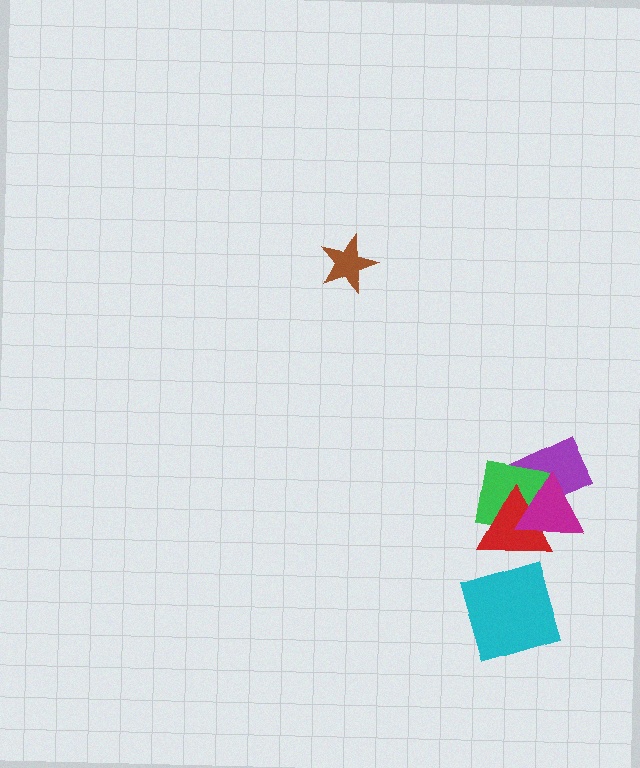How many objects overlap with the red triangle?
3 objects overlap with the red triangle.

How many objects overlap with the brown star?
0 objects overlap with the brown star.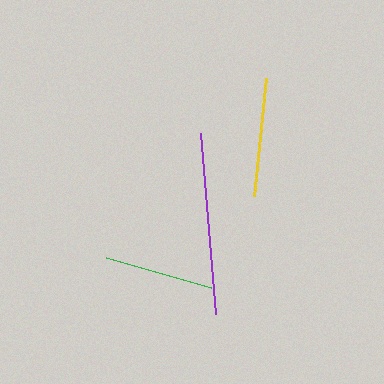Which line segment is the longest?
The purple line is the longest at approximately 181 pixels.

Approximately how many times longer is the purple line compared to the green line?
The purple line is approximately 1.7 times the length of the green line.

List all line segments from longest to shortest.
From longest to shortest: purple, yellow, green.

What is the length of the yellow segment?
The yellow segment is approximately 118 pixels long.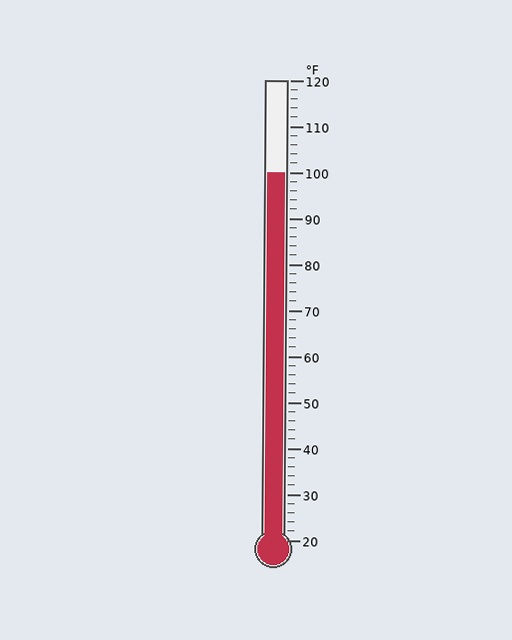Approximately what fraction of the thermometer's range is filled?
The thermometer is filled to approximately 80% of its range.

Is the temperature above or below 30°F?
The temperature is above 30°F.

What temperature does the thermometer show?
The thermometer shows approximately 100°F.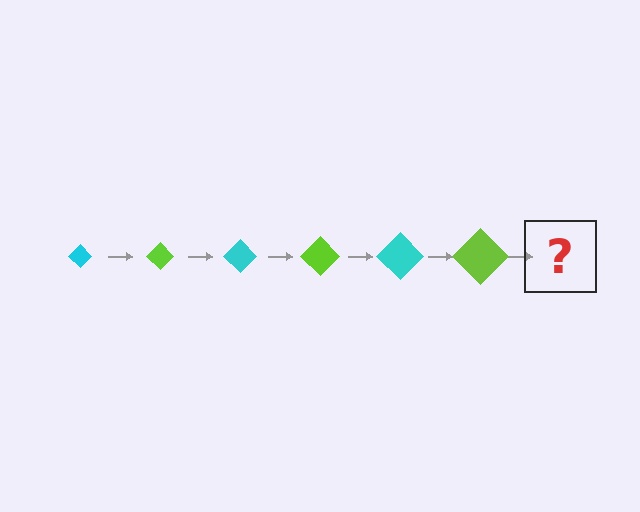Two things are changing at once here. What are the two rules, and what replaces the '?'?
The two rules are that the diamond grows larger each step and the color cycles through cyan and lime. The '?' should be a cyan diamond, larger than the previous one.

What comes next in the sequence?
The next element should be a cyan diamond, larger than the previous one.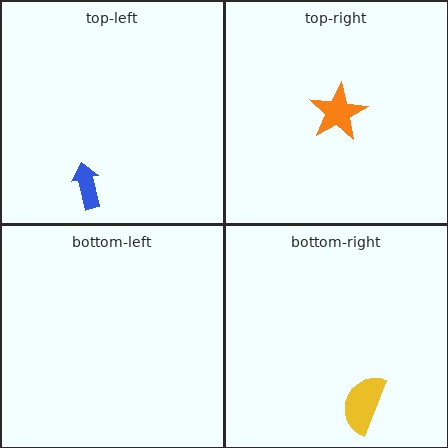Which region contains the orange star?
The top-right region.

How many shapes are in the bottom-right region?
1.